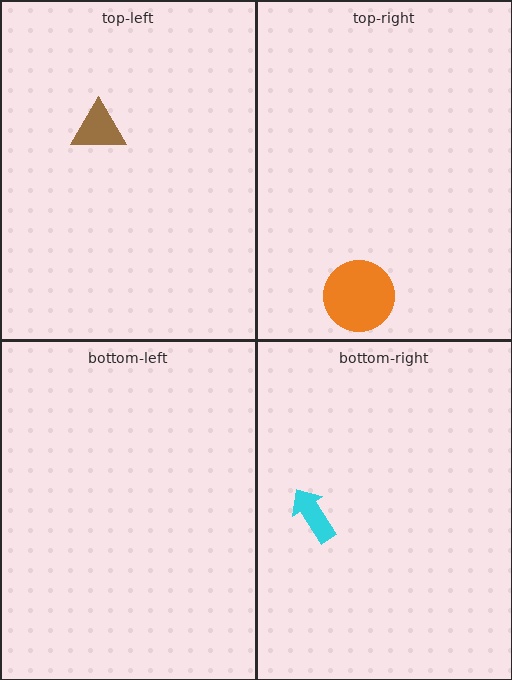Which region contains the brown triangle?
The top-left region.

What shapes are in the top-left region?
The brown triangle.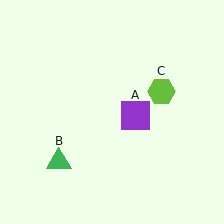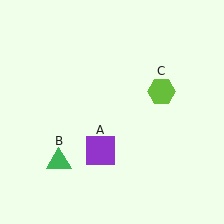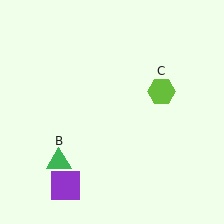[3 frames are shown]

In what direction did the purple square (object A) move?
The purple square (object A) moved down and to the left.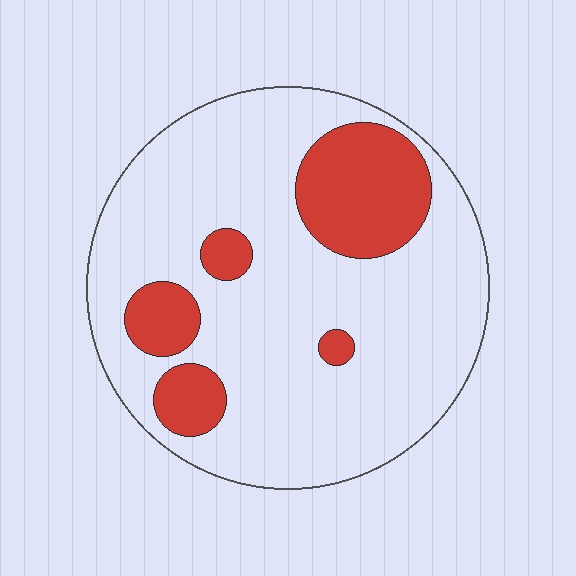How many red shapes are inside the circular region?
5.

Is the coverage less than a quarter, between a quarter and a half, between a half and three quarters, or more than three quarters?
Less than a quarter.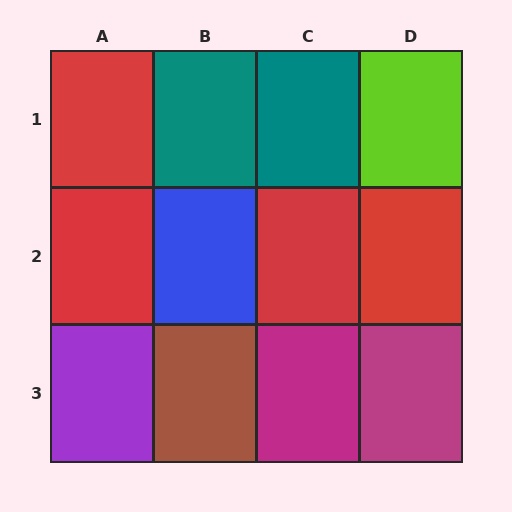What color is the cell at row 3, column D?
Magenta.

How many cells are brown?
1 cell is brown.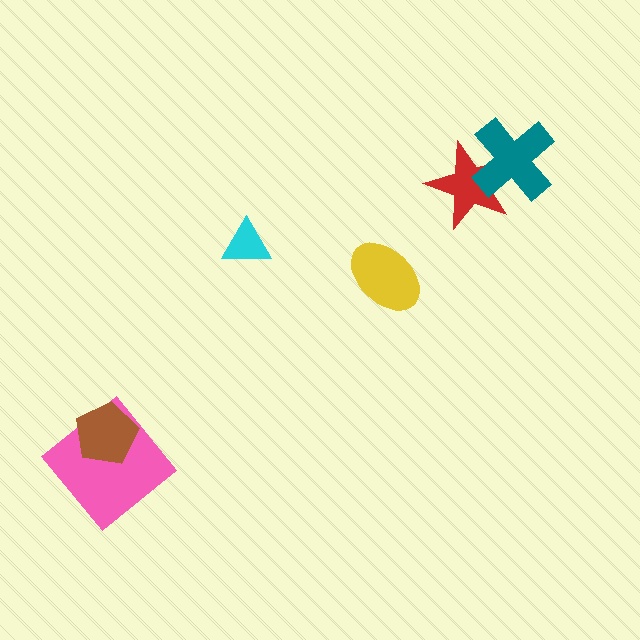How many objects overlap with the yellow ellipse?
0 objects overlap with the yellow ellipse.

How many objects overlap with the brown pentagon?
1 object overlaps with the brown pentagon.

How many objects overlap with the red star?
1 object overlaps with the red star.